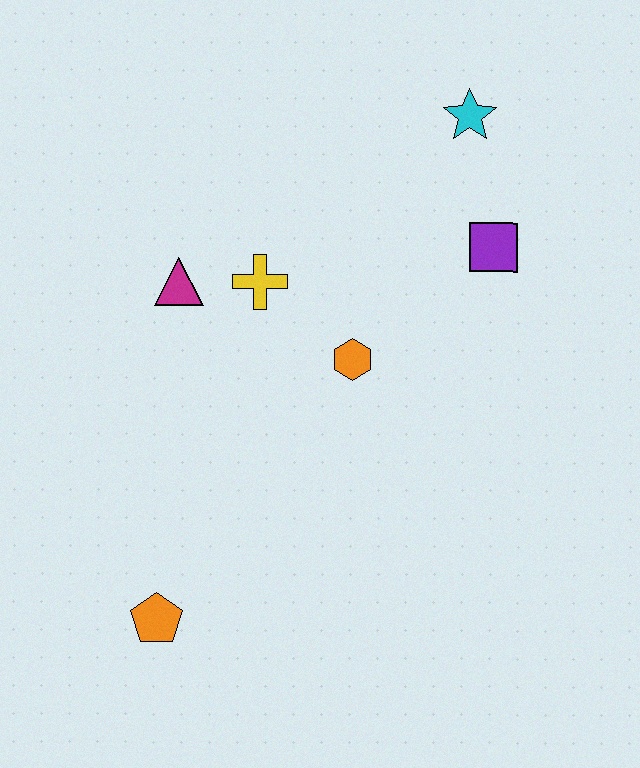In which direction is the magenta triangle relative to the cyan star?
The magenta triangle is to the left of the cyan star.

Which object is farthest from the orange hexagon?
The orange pentagon is farthest from the orange hexagon.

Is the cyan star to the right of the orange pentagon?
Yes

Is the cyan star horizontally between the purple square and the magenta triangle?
Yes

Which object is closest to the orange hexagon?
The yellow cross is closest to the orange hexagon.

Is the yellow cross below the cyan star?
Yes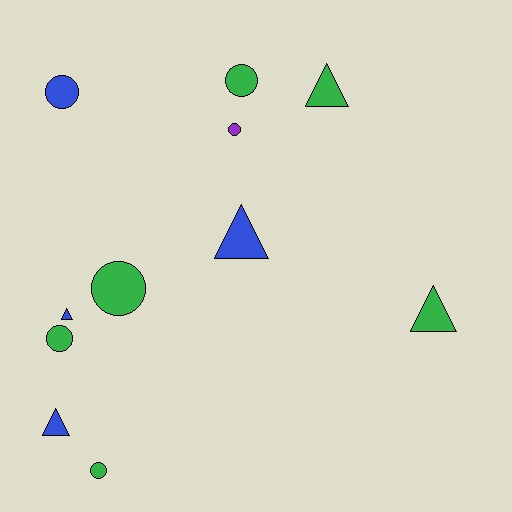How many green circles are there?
There are 4 green circles.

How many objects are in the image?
There are 11 objects.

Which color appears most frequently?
Green, with 6 objects.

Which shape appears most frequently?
Circle, with 6 objects.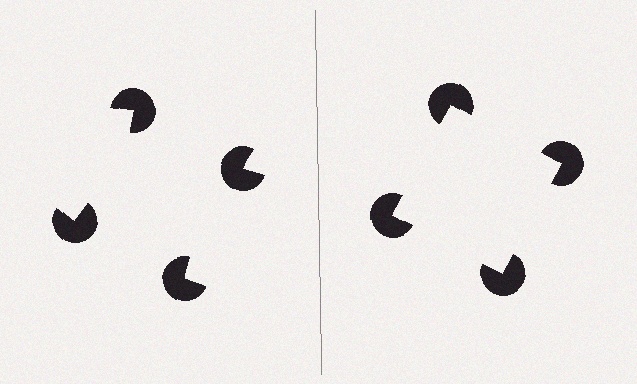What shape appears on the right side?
An illusory square.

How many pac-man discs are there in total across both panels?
8 — 4 on each side.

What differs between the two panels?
The pac-man discs are positioned identically on both sides; only the wedge orientations differ. On the right they align to a square; on the left they are misaligned.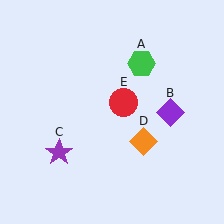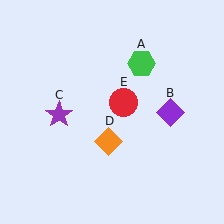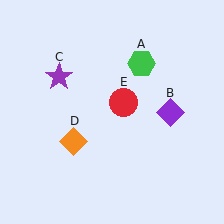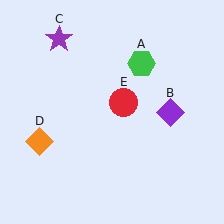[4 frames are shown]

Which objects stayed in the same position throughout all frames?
Green hexagon (object A) and purple diamond (object B) and red circle (object E) remained stationary.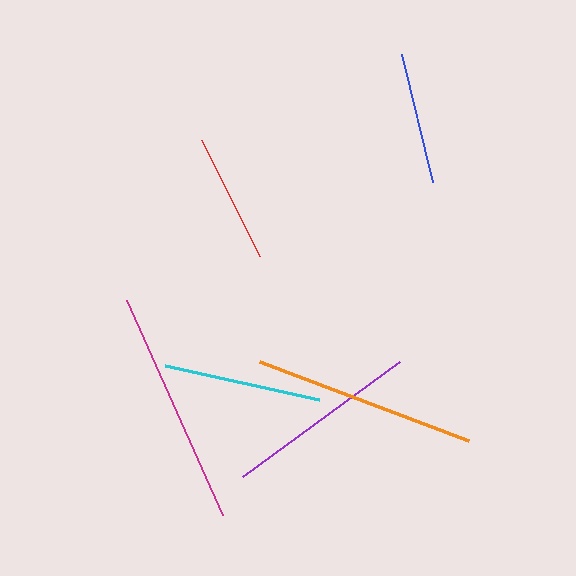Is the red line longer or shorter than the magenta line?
The magenta line is longer than the red line.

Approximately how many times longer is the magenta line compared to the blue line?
The magenta line is approximately 1.8 times the length of the blue line.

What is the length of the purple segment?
The purple segment is approximately 195 pixels long.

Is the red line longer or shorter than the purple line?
The purple line is longer than the red line.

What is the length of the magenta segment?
The magenta segment is approximately 235 pixels long.